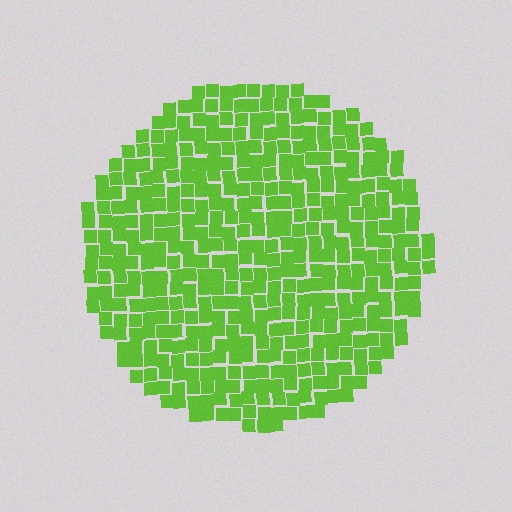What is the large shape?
The large shape is a circle.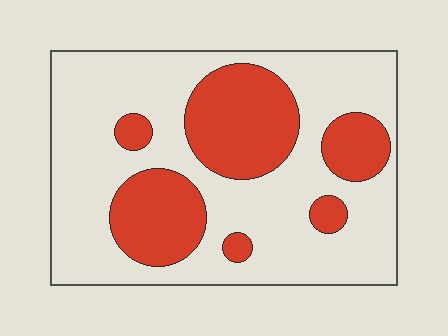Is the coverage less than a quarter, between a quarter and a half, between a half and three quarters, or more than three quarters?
Between a quarter and a half.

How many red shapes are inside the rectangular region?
6.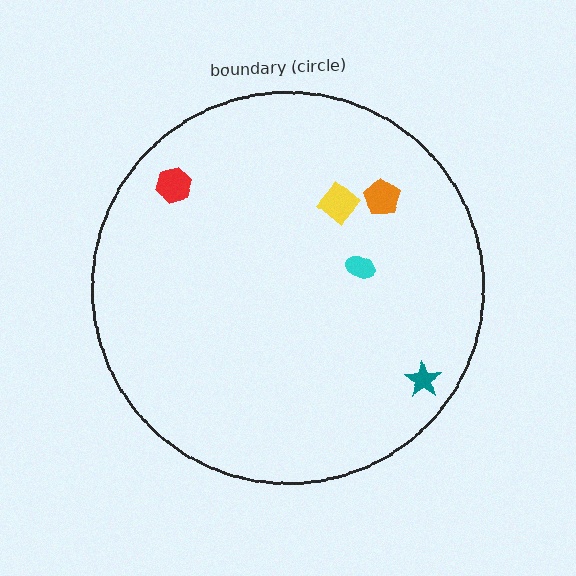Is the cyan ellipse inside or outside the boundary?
Inside.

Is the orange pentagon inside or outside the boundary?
Inside.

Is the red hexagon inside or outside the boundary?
Inside.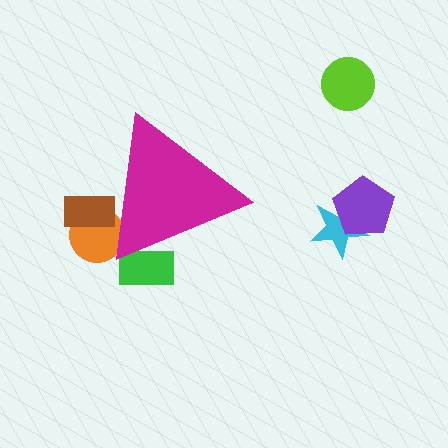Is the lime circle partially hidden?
No, the lime circle is fully visible.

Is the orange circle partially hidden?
Yes, the orange circle is partially hidden behind the magenta triangle.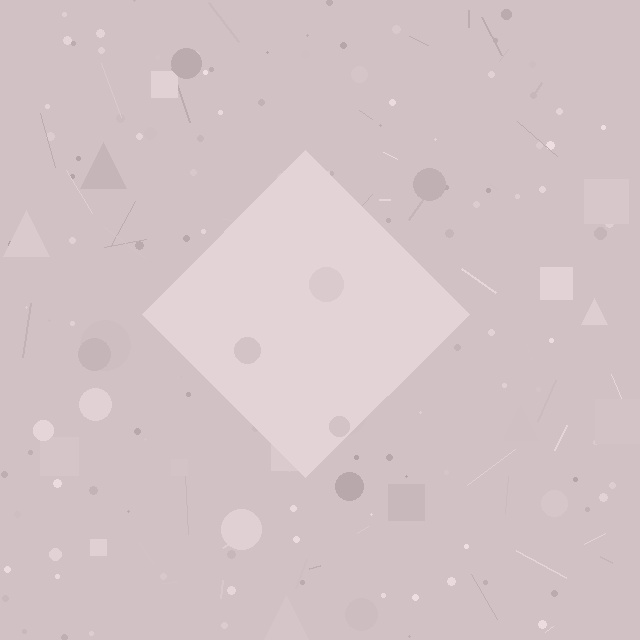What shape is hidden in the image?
A diamond is hidden in the image.